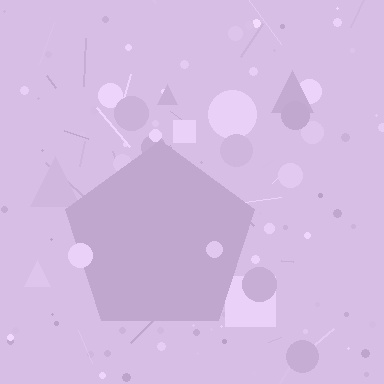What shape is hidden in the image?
A pentagon is hidden in the image.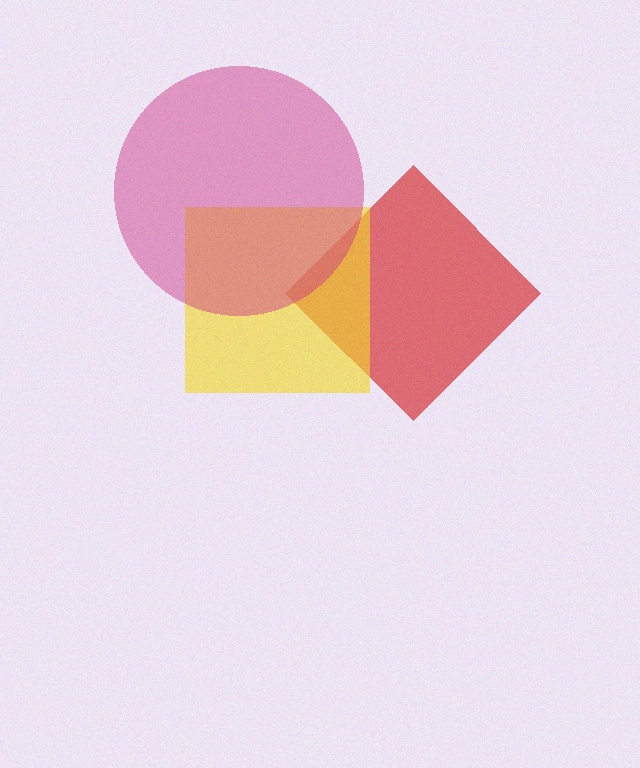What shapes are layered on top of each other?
The layered shapes are: a red diamond, a yellow square, a magenta circle.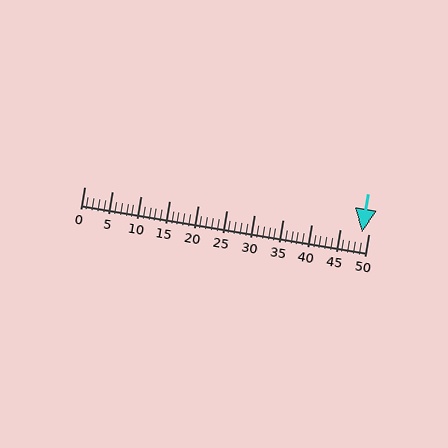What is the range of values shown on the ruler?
The ruler shows values from 0 to 50.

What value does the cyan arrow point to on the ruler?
The cyan arrow points to approximately 49.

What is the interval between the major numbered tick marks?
The major tick marks are spaced 5 units apart.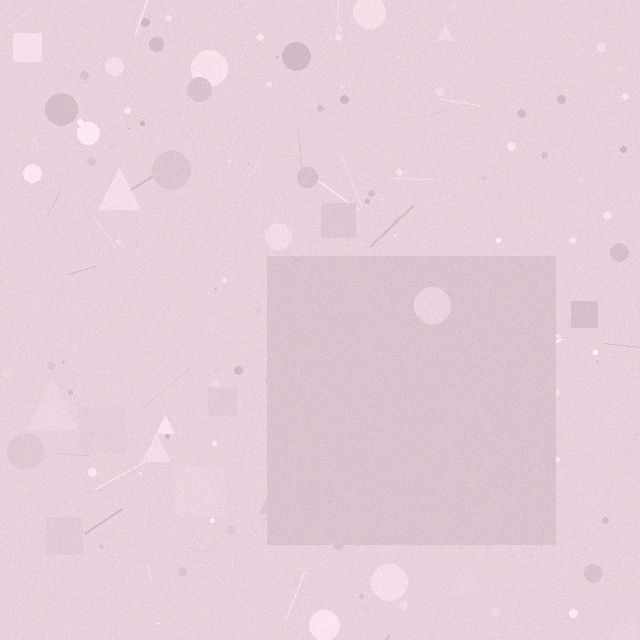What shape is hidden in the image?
A square is hidden in the image.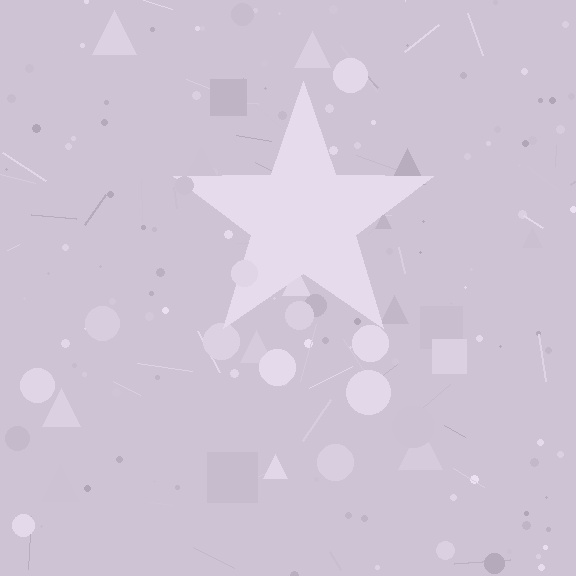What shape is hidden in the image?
A star is hidden in the image.